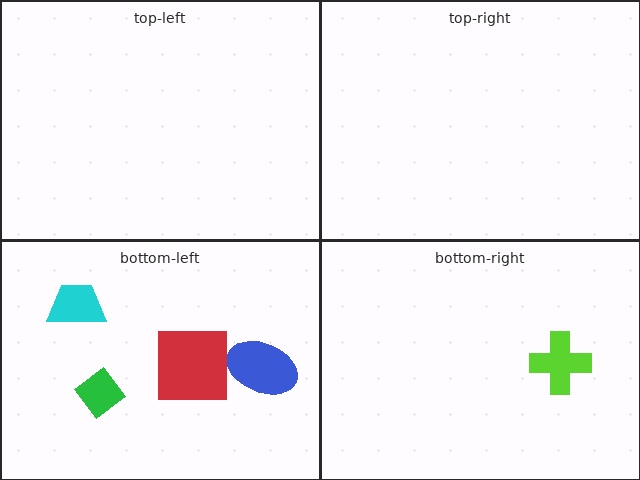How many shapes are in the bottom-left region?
4.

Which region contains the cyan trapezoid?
The bottom-left region.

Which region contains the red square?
The bottom-left region.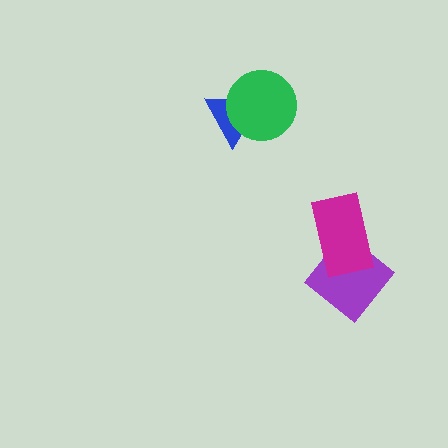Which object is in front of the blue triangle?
The green circle is in front of the blue triangle.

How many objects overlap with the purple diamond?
1 object overlaps with the purple diamond.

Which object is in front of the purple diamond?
The magenta rectangle is in front of the purple diamond.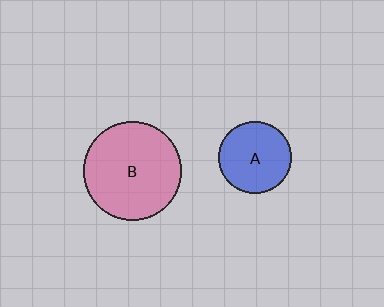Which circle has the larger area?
Circle B (pink).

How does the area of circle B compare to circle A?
Approximately 1.9 times.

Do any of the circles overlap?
No, none of the circles overlap.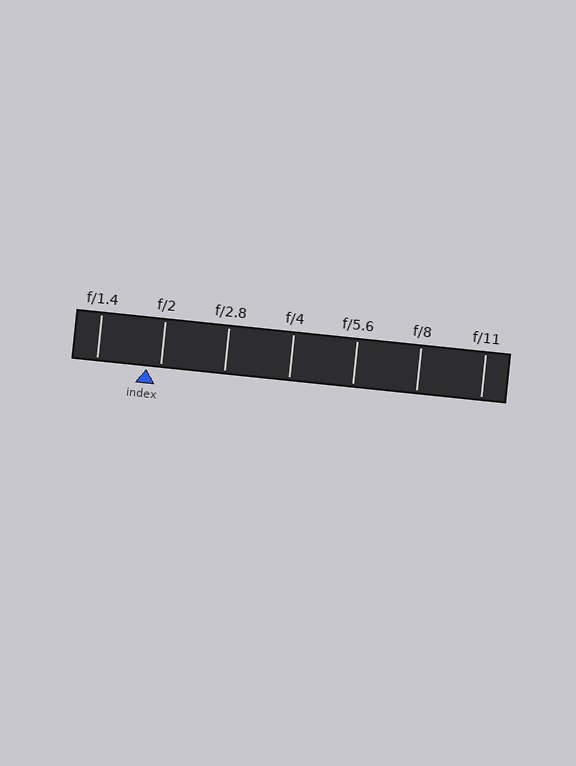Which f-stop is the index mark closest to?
The index mark is closest to f/2.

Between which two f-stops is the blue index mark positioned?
The index mark is between f/1.4 and f/2.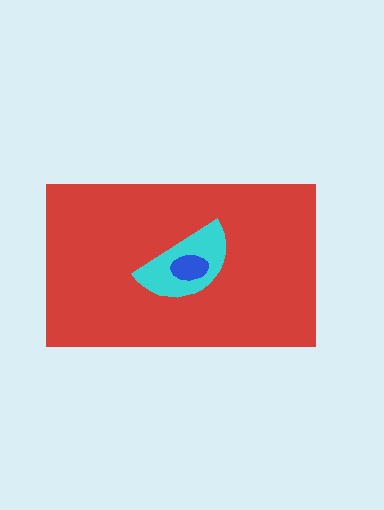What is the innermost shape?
The blue ellipse.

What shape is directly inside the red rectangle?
The cyan semicircle.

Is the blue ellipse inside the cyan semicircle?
Yes.